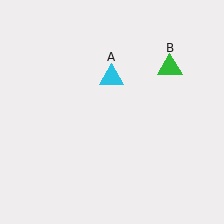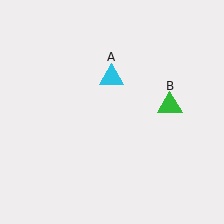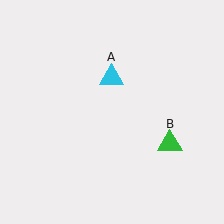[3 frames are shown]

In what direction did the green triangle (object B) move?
The green triangle (object B) moved down.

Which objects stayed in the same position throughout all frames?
Cyan triangle (object A) remained stationary.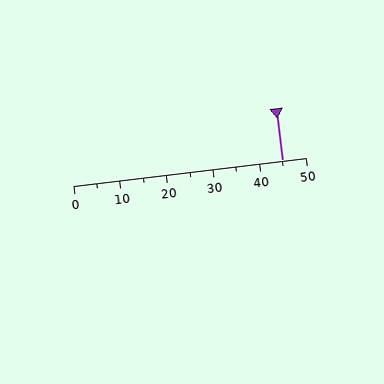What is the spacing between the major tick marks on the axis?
The major ticks are spaced 10 apart.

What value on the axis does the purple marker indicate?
The marker indicates approximately 45.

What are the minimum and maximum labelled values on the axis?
The axis runs from 0 to 50.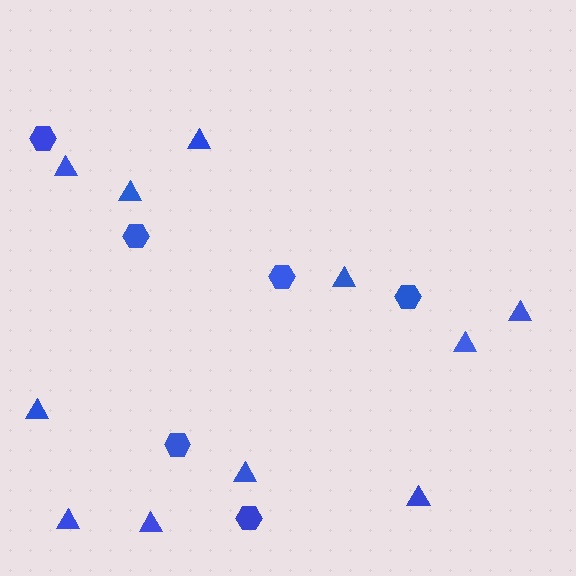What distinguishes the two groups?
There are 2 groups: one group of triangles (11) and one group of hexagons (6).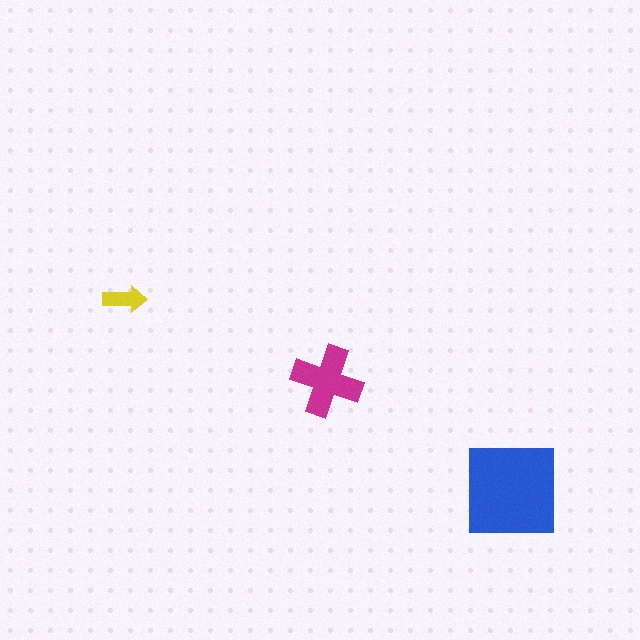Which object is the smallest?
The yellow arrow.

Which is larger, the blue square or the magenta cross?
The blue square.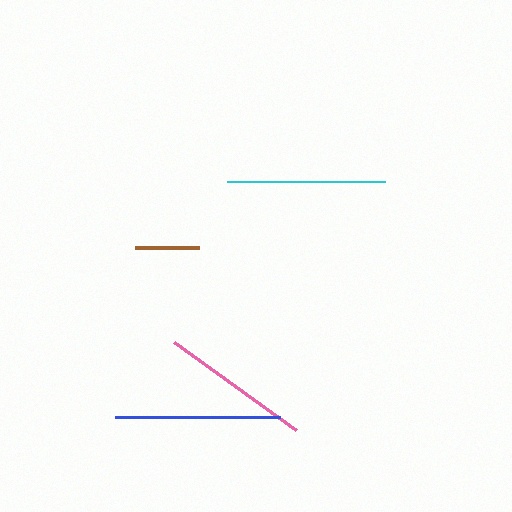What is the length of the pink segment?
The pink segment is approximately 150 pixels long.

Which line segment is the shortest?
The brown line is the shortest at approximately 64 pixels.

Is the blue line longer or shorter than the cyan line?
The blue line is longer than the cyan line.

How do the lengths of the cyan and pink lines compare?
The cyan and pink lines are approximately the same length.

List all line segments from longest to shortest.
From longest to shortest: blue, cyan, pink, brown.